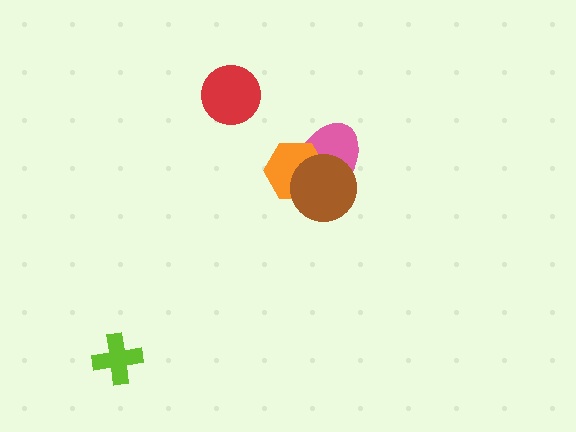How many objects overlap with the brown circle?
2 objects overlap with the brown circle.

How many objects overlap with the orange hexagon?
2 objects overlap with the orange hexagon.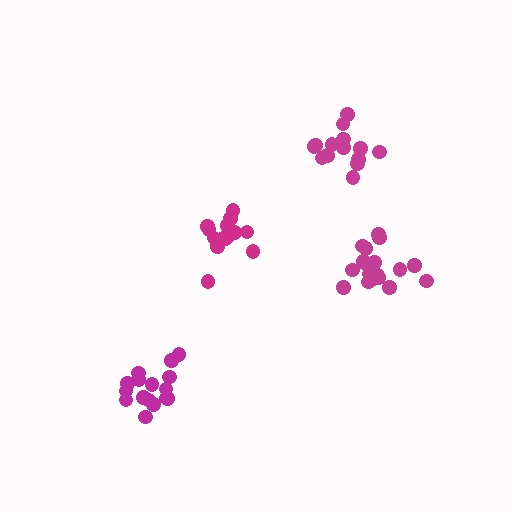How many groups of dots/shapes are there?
There are 4 groups.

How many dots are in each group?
Group 1: 16 dots, Group 2: 14 dots, Group 3: 15 dots, Group 4: 18 dots (63 total).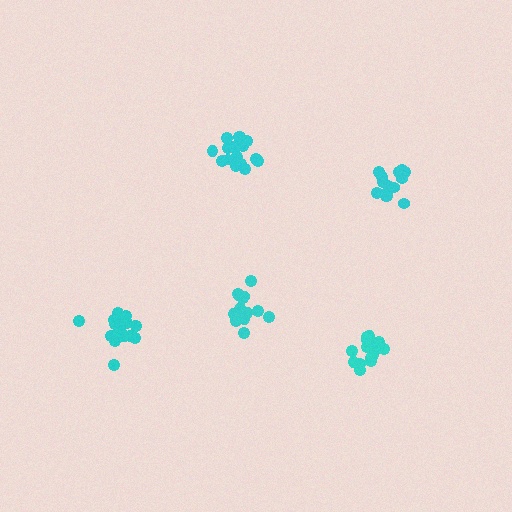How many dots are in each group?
Group 1: 20 dots, Group 2: 15 dots, Group 3: 16 dots, Group 4: 15 dots, Group 5: 19 dots (85 total).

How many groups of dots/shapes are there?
There are 5 groups.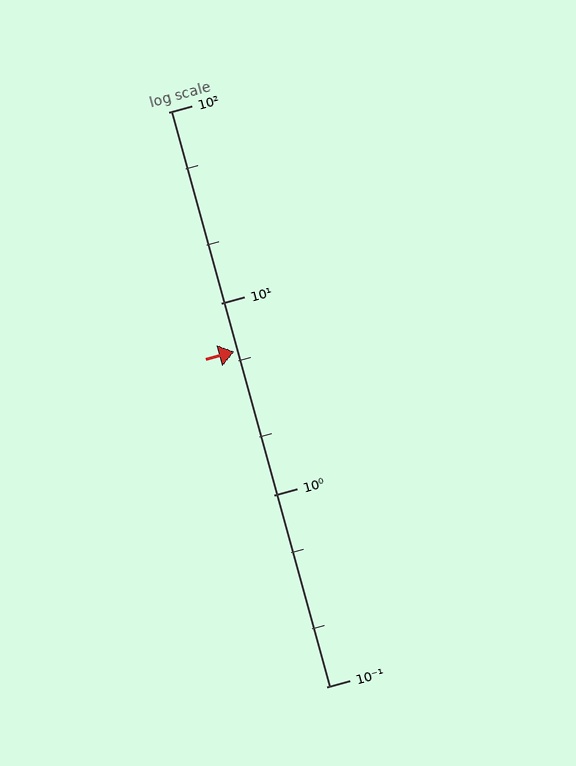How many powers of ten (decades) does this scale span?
The scale spans 3 decades, from 0.1 to 100.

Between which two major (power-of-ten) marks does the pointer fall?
The pointer is between 1 and 10.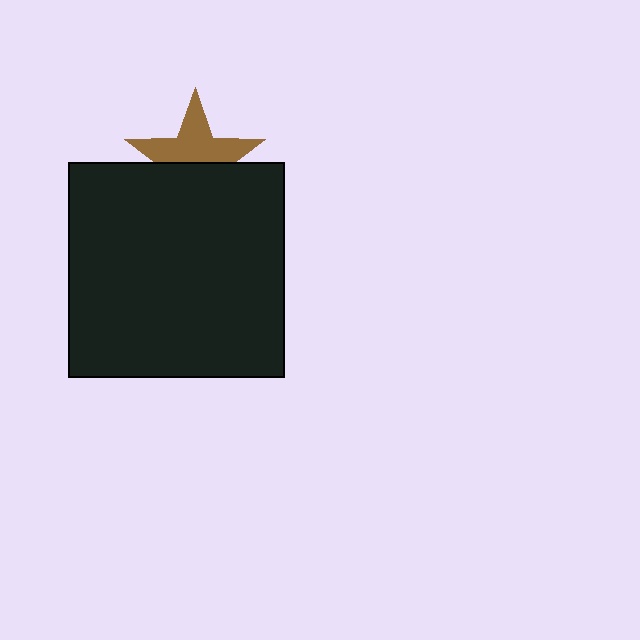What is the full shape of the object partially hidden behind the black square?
The partially hidden object is a brown star.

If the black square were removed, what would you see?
You would see the complete brown star.